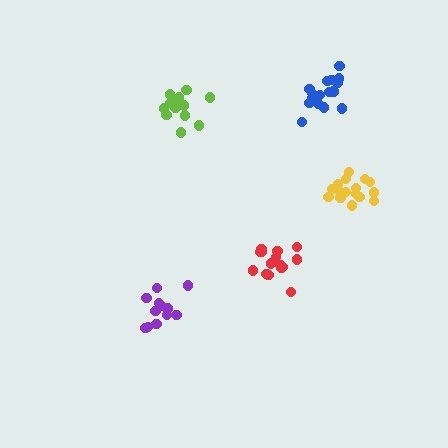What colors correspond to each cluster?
The clusters are colored: purple, red, lime, blue, yellow.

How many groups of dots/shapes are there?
There are 5 groups.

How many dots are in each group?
Group 1: 12 dots, Group 2: 15 dots, Group 3: 14 dots, Group 4: 16 dots, Group 5: 17 dots (74 total).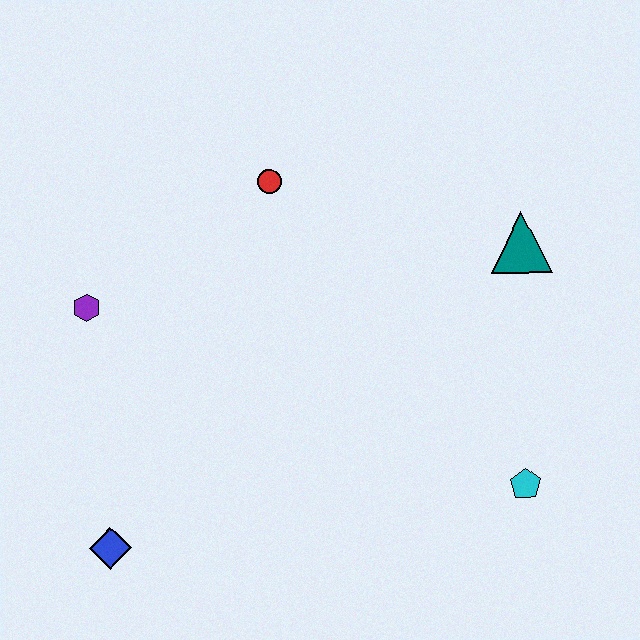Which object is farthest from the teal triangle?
The blue diamond is farthest from the teal triangle.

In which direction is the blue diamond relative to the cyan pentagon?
The blue diamond is to the left of the cyan pentagon.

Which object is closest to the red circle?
The purple hexagon is closest to the red circle.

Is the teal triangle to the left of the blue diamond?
No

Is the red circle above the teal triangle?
Yes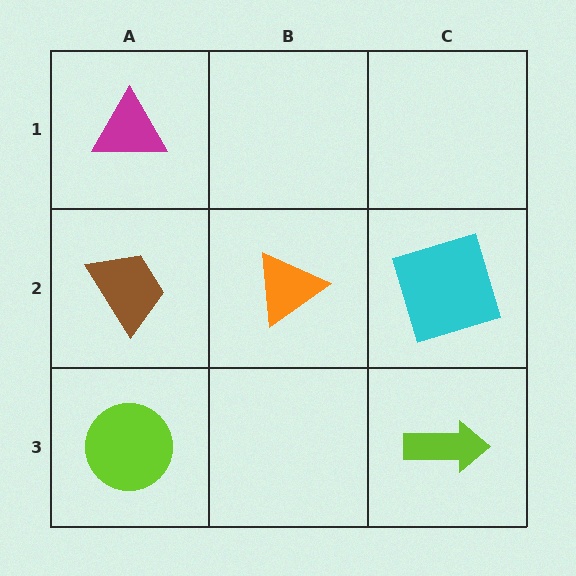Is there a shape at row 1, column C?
No, that cell is empty.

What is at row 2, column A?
A brown trapezoid.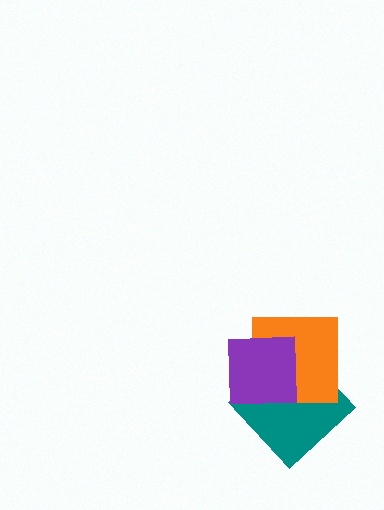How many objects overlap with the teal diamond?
2 objects overlap with the teal diamond.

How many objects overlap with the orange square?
2 objects overlap with the orange square.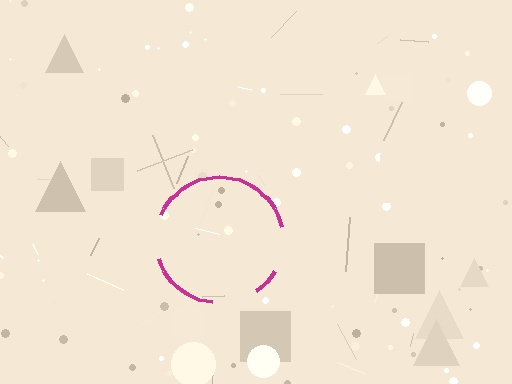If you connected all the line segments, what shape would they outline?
They would outline a circle.